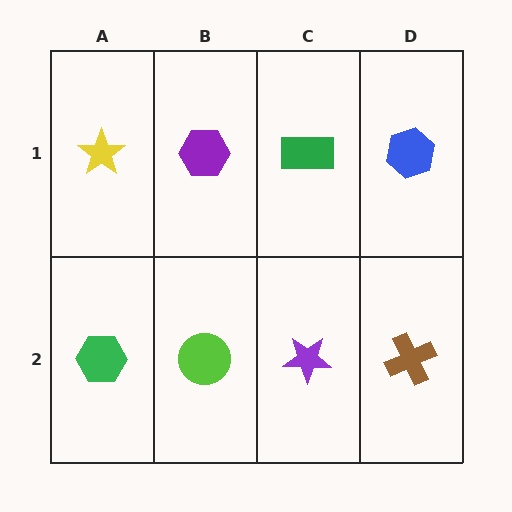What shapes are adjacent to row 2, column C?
A green rectangle (row 1, column C), a lime circle (row 2, column B), a brown cross (row 2, column D).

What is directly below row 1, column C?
A purple star.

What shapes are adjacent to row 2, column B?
A purple hexagon (row 1, column B), a green hexagon (row 2, column A), a purple star (row 2, column C).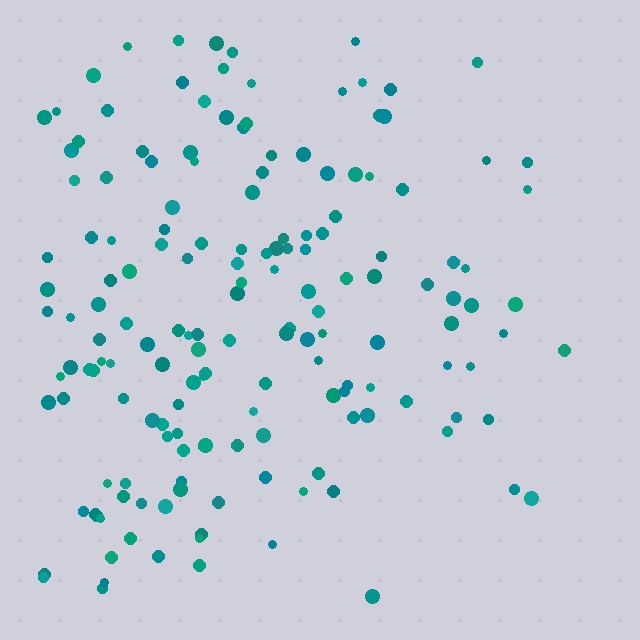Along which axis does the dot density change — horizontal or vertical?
Horizontal.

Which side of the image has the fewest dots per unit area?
The right.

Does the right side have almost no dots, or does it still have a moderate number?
Still a moderate number, just noticeably fewer than the left.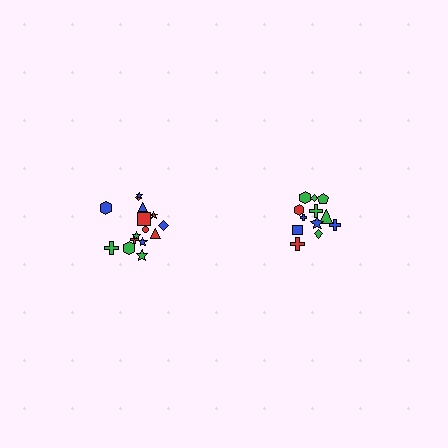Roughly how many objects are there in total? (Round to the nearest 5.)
Roughly 25 objects in total.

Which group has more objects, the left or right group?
The left group.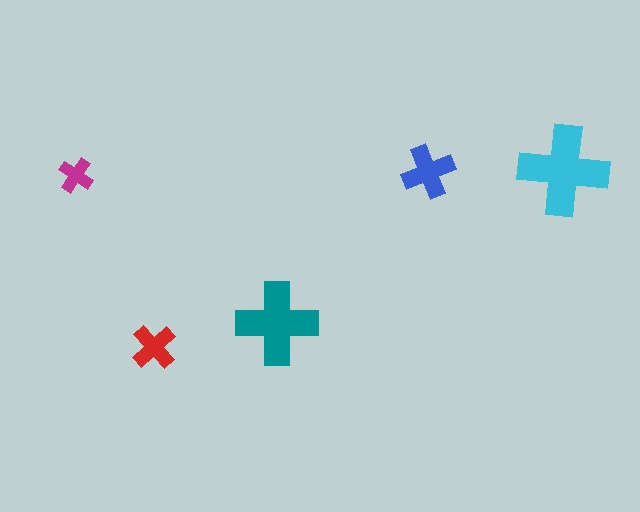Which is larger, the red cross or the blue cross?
The blue one.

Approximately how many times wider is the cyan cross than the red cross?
About 2 times wider.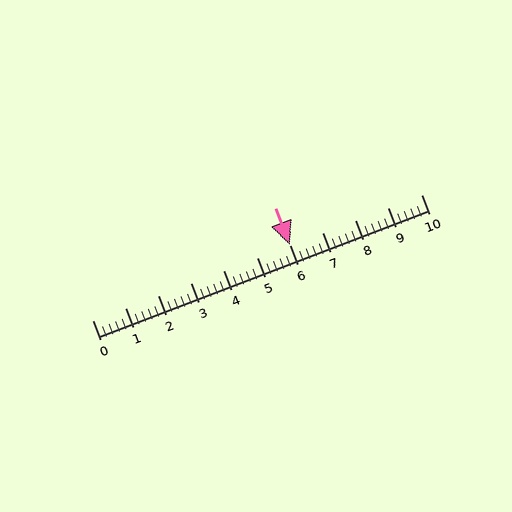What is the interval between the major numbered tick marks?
The major tick marks are spaced 1 units apart.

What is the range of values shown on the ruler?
The ruler shows values from 0 to 10.